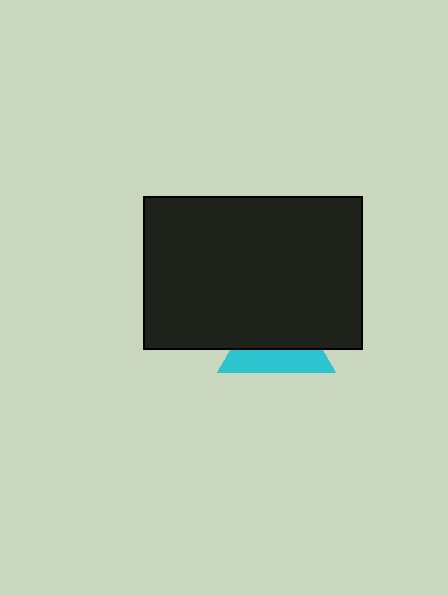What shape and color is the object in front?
The object in front is a black rectangle.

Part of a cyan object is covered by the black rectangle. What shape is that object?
It is a triangle.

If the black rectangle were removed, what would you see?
You would see the complete cyan triangle.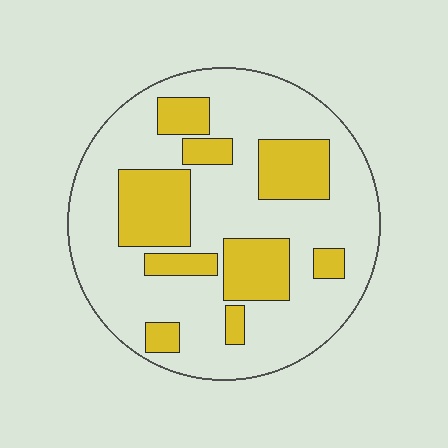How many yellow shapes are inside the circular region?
9.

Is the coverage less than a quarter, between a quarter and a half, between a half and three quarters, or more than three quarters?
Between a quarter and a half.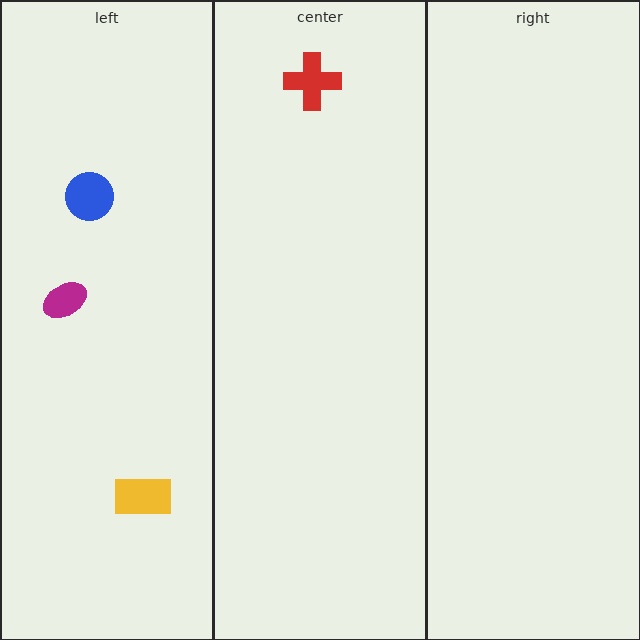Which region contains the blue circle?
The left region.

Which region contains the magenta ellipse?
The left region.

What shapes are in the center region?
The red cross.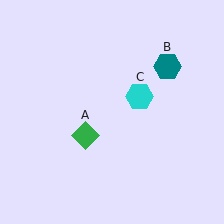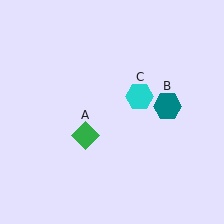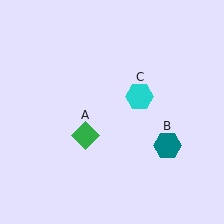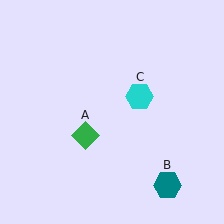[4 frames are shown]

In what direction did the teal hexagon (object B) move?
The teal hexagon (object B) moved down.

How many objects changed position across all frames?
1 object changed position: teal hexagon (object B).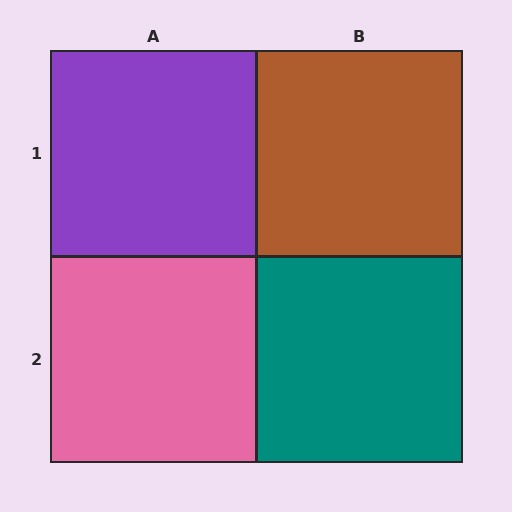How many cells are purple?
1 cell is purple.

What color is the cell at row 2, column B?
Teal.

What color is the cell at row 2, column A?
Pink.